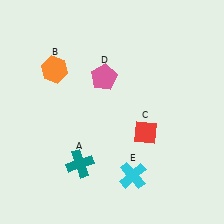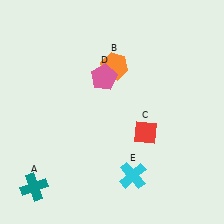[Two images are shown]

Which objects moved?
The objects that moved are: the teal cross (A), the orange hexagon (B).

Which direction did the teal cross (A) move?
The teal cross (A) moved left.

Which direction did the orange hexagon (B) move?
The orange hexagon (B) moved right.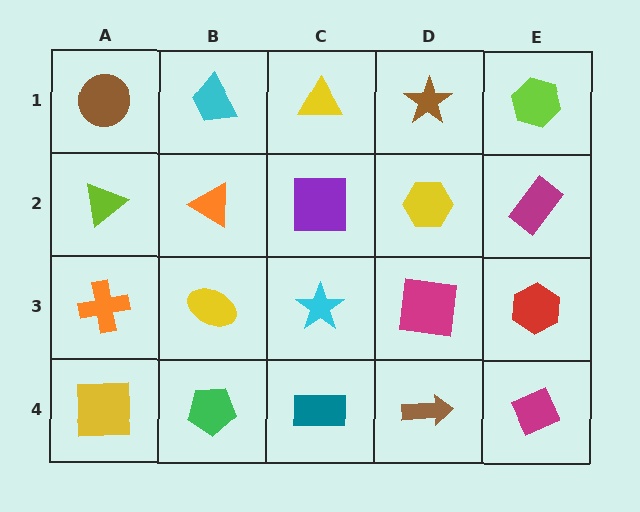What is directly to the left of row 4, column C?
A green pentagon.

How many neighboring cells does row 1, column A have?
2.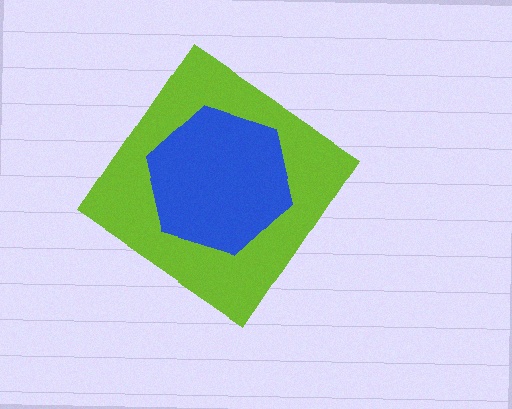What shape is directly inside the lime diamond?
The blue hexagon.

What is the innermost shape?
The blue hexagon.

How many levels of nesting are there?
2.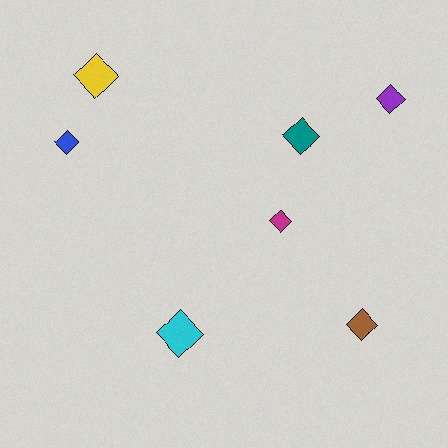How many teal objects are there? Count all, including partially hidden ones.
There is 1 teal object.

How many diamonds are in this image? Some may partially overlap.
There are 7 diamonds.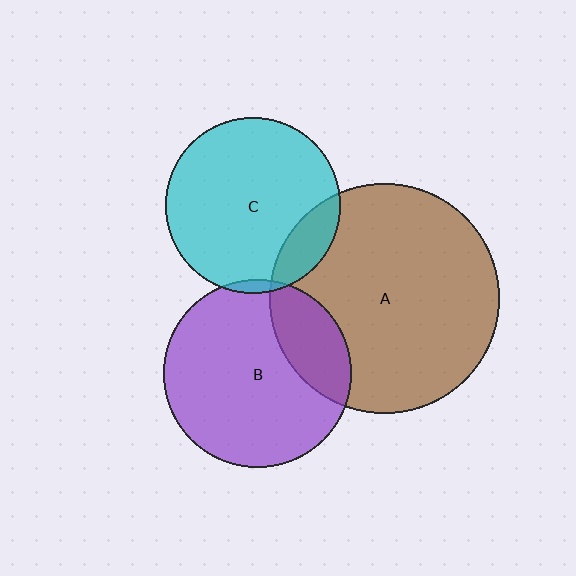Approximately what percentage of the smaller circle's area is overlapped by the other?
Approximately 20%.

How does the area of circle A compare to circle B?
Approximately 1.5 times.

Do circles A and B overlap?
Yes.